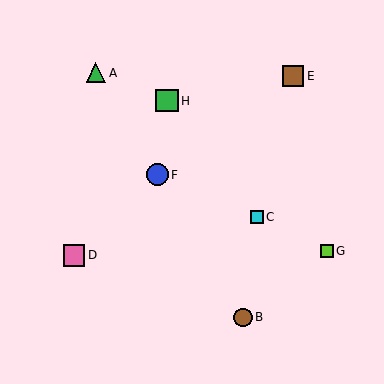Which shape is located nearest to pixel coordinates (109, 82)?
The green triangle (labeled A) at (96, 73) is nearest to that location.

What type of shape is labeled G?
Shape G is a lime square.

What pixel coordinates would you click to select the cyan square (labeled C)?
Click at (257, 217) to select the cyan square C.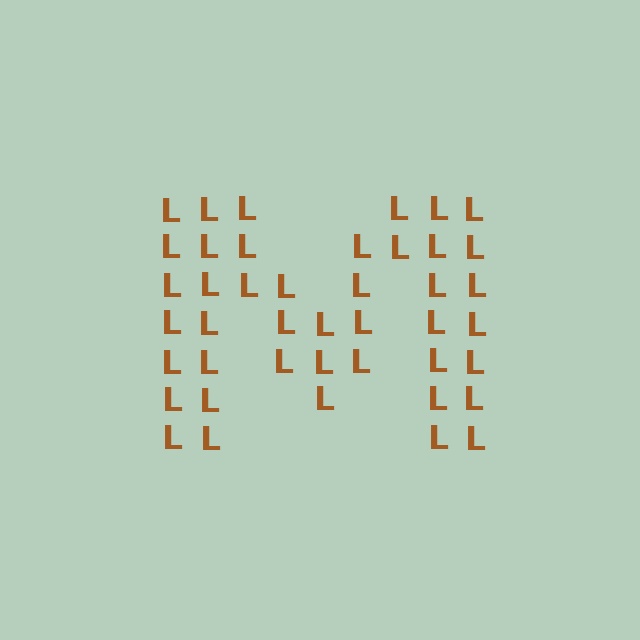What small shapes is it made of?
It is made of small letter L's.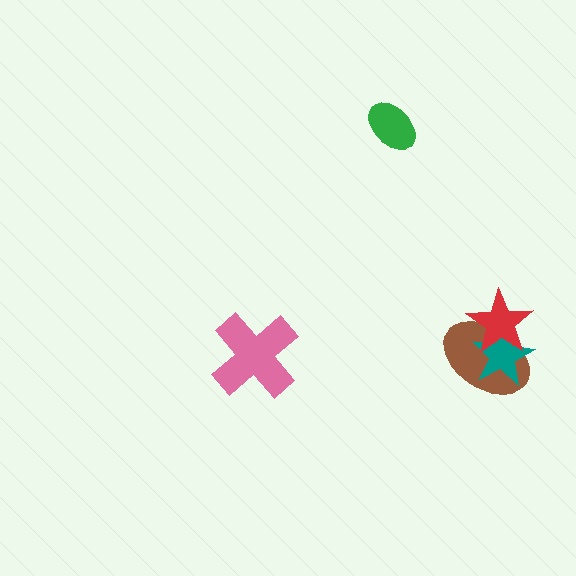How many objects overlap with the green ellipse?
0 objects overlap with the green ellipse.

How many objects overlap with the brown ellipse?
2 objects overlap with the brown ellipse.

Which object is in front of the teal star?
The red star is in front of the teal star.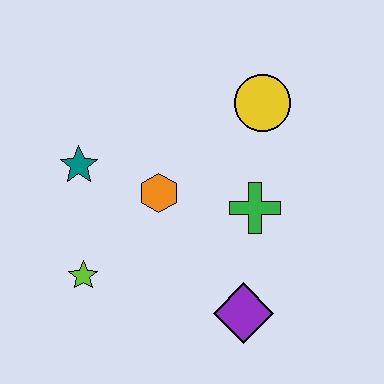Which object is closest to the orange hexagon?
The teal star is closest to the orange hexagon.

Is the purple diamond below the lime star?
Yes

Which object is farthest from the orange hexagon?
The purple diamond is farthest from the orange hexagon.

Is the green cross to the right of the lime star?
Yes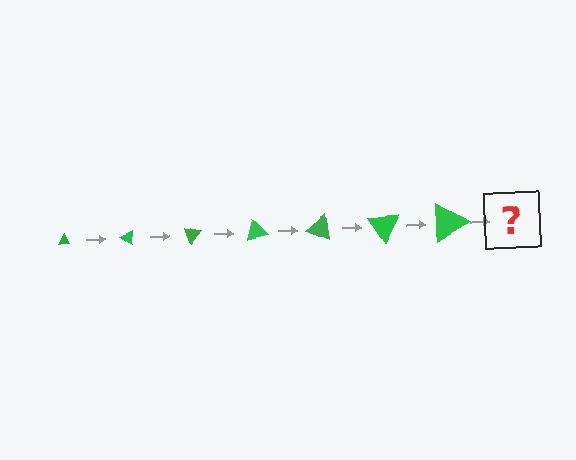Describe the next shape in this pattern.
It should be a triangle, larger than the previous one and rotated 245 degrees from the start.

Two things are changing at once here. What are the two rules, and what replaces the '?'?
The two rules are that the triangle grows larger each step and it rotates 35 degrees each step. The '?' should be a triangle, larger than the previous one and rotated 245 degrees from the start.